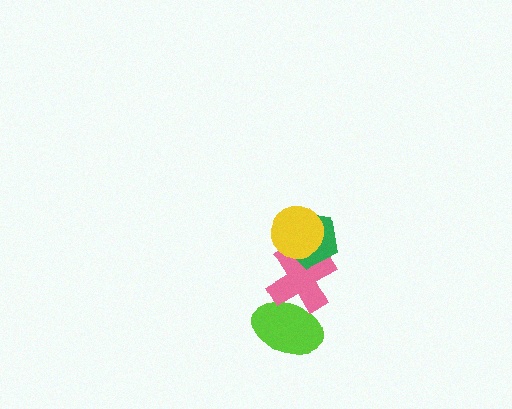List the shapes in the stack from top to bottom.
From top to bottom: the yellow circle, the green pentagon, the pink cross, the lime ellipse.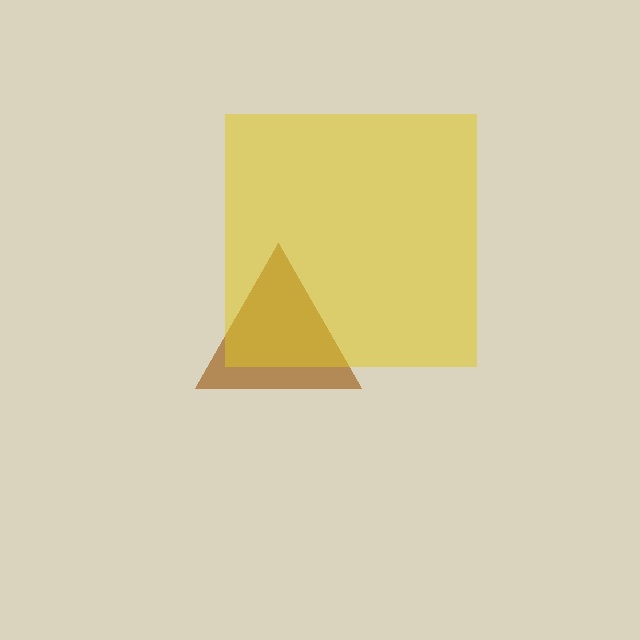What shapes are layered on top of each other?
The layered shapes are: a brown triangle, a yellow square.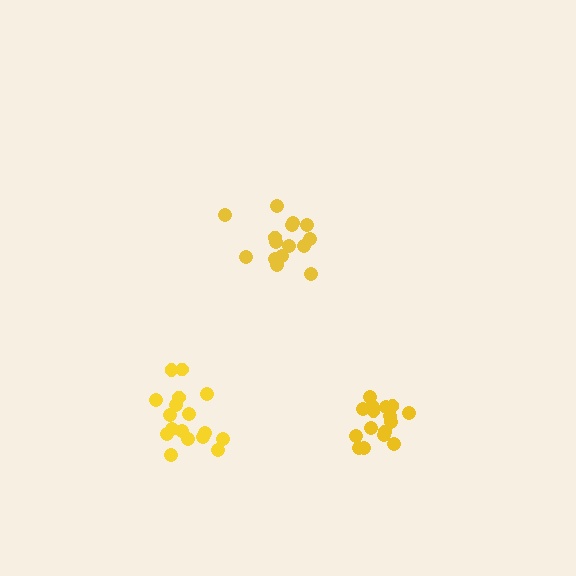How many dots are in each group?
Group 1: 16 dots, Group 2: 17 dots, Group 3: 15 dots (48 total).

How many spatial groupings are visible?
There are 3 spatial groupings.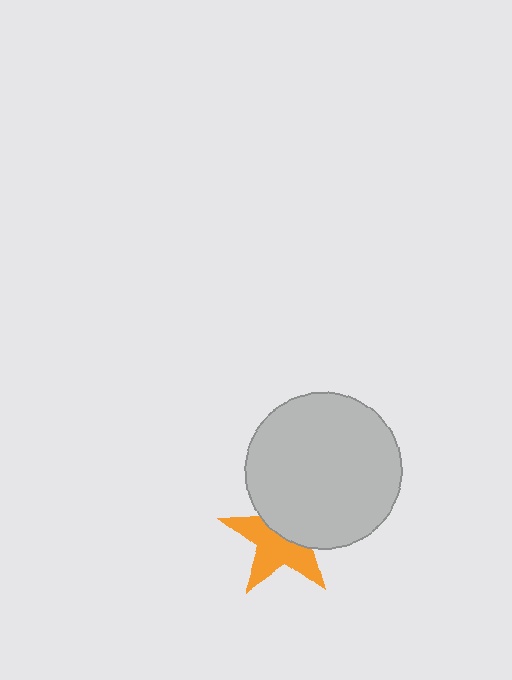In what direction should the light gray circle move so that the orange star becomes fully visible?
The light gray circle should move up. That is the shortest direction to clear the overlap and leave the orange star fully visible.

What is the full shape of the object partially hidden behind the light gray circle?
The partially hidden object is an orange star.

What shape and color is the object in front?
The object in front is a light gray circle.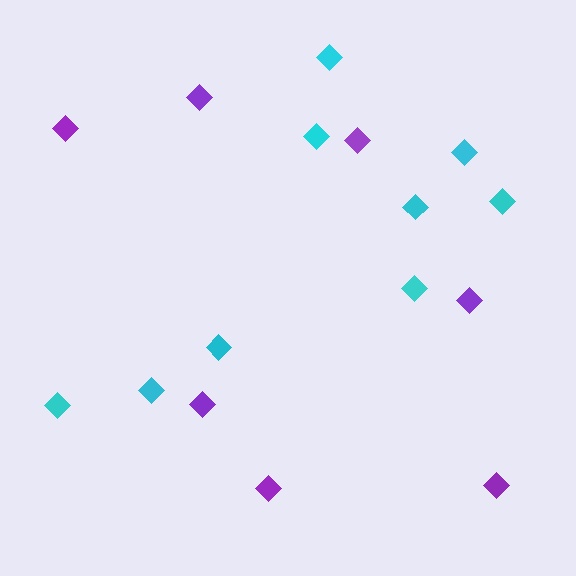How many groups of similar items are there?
There are 2 groups: one group of cyan diamonds (9) and one group of purple diamonds (7).